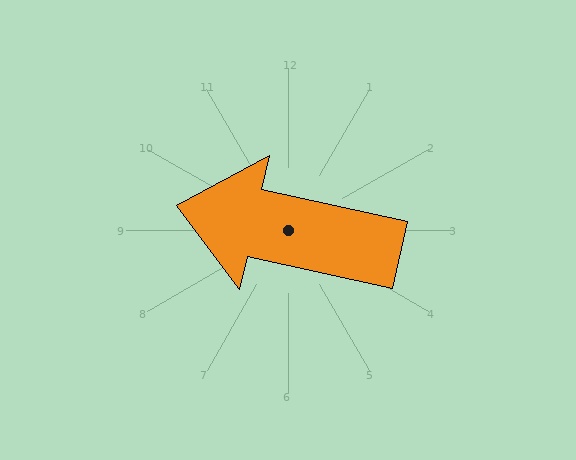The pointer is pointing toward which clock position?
Roughly 9 o'clock.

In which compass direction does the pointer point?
West.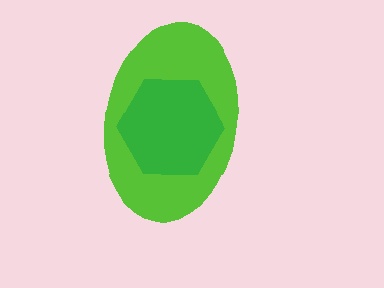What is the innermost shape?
The green hexagon.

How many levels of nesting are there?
2.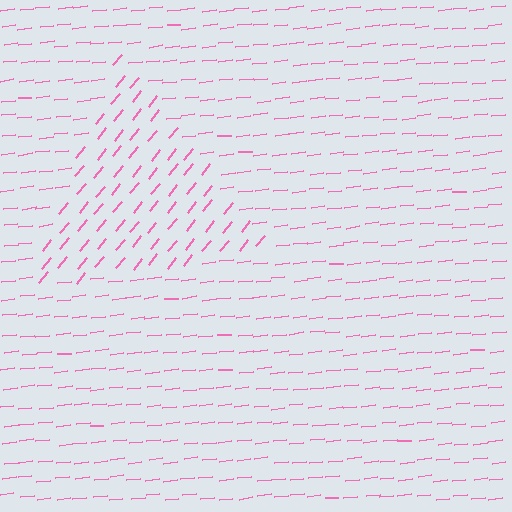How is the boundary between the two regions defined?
The boundary is defined purely by a change in line orientation (approximately 45 degrees difference). All lines are the same color and thickness.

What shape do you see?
I see a triangle.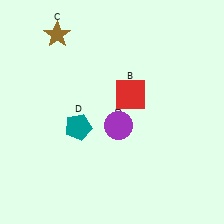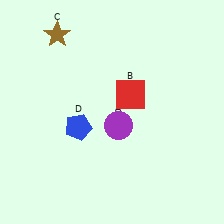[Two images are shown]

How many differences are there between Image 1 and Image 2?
There is 1 difference between the two images.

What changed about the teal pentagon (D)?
In Image 1, D is teal. In Image 2, it changed to blue.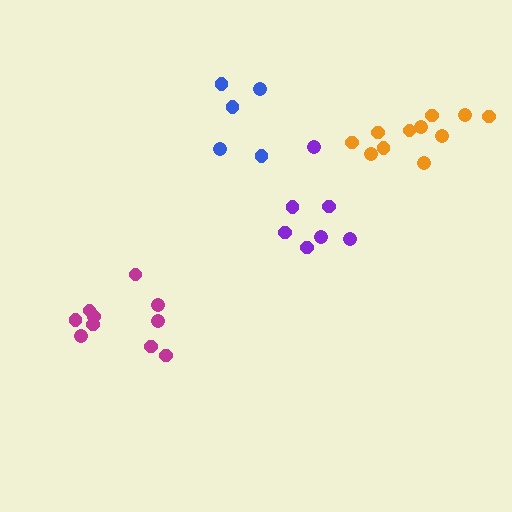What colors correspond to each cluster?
The clusters are colored: purple, blue, orange, magenta.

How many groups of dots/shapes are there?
There are 4 groups.